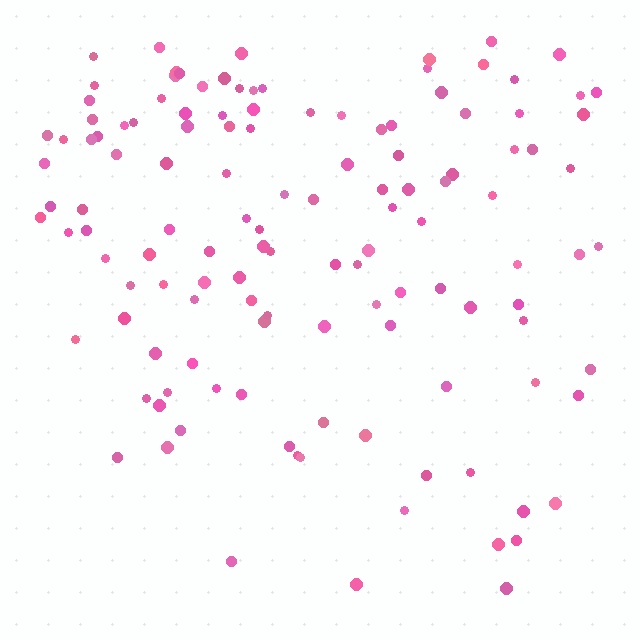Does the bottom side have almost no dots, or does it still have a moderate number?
Still a moderate number, just noticeably fewer than the top.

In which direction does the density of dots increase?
From bottom to top, with the top side densest.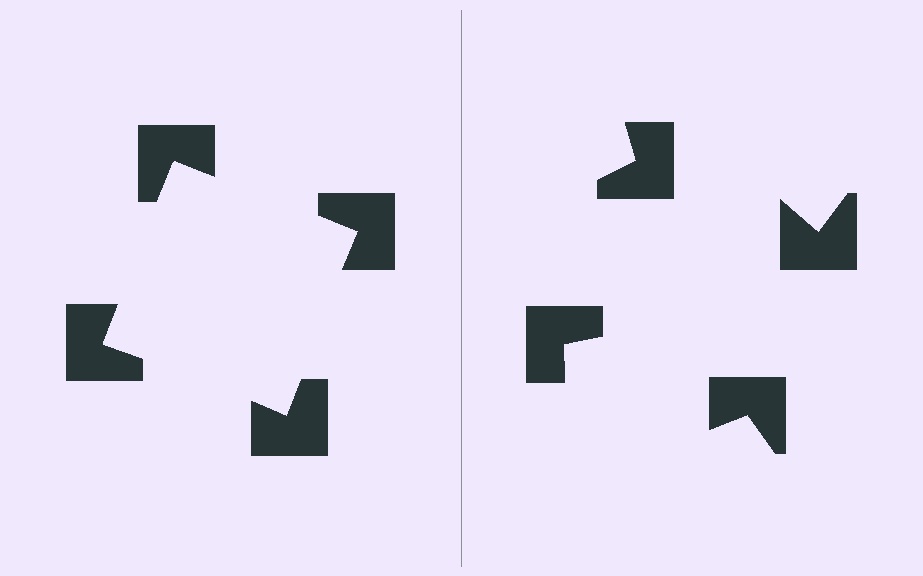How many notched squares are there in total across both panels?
8 — 4 on each side.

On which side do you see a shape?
An illusory square appears on the left side. On the right side the wedge cuts are rotated, so no coherent shape forms.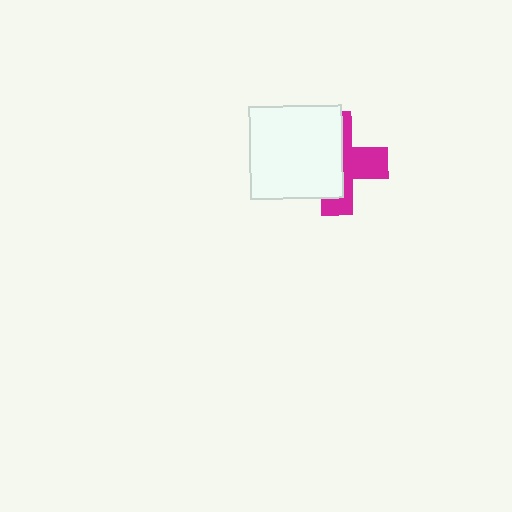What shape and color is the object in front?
The object in front is a white square.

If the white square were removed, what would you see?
You would see the complete magenta cross.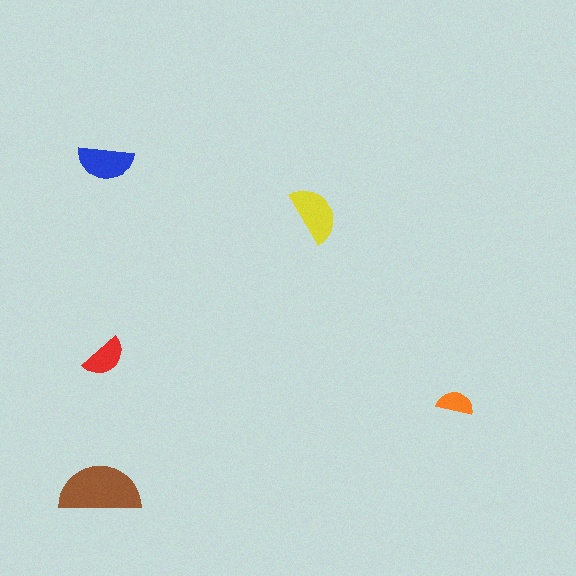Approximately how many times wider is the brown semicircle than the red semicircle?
About 2 times wider.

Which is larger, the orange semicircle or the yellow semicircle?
The yellow one.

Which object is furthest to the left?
The brown semicircle is leftmost.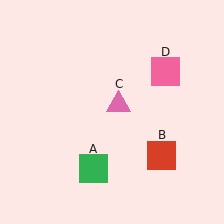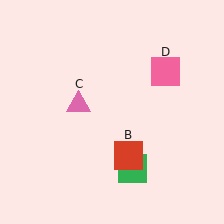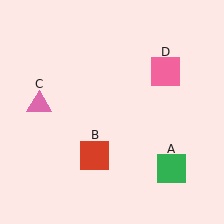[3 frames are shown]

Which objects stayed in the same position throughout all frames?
Pink square (object D) remained stationary.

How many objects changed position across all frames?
3 objects changed position: green square (object A), red square (object B), pink triangle (object C).